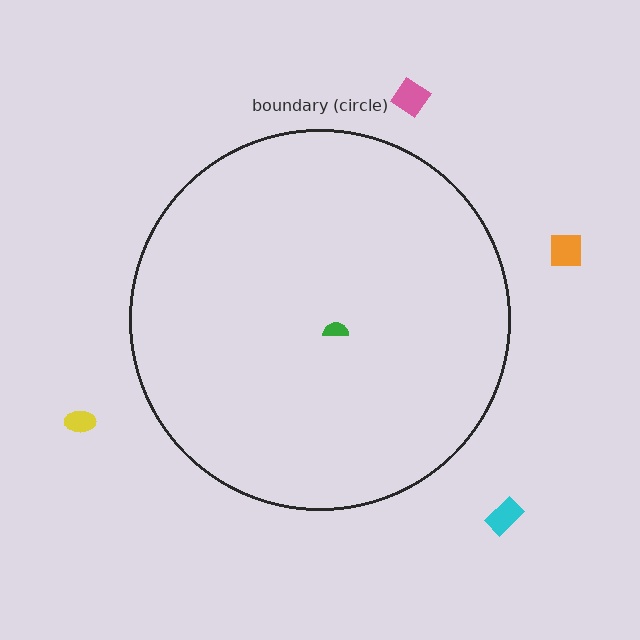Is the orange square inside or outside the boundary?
Outside.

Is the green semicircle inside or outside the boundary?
Inside.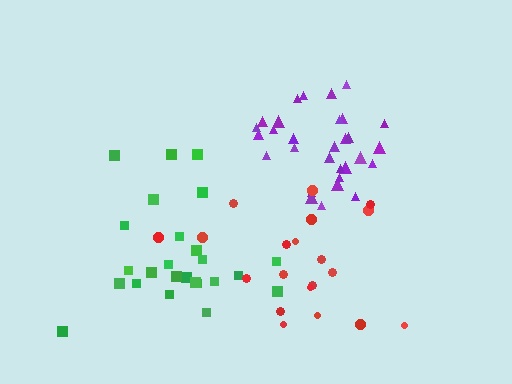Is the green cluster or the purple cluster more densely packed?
Purple.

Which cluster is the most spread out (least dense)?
Red.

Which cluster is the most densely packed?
Purple.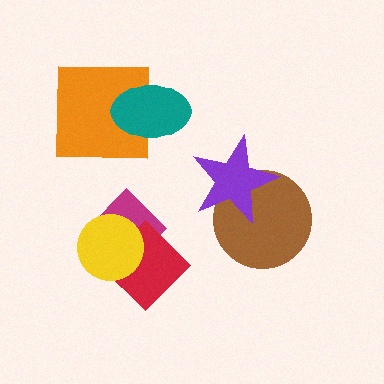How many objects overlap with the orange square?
1 object overlaps with the orange square.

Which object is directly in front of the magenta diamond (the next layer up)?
The red diamond is directly in front of the magenta diamond.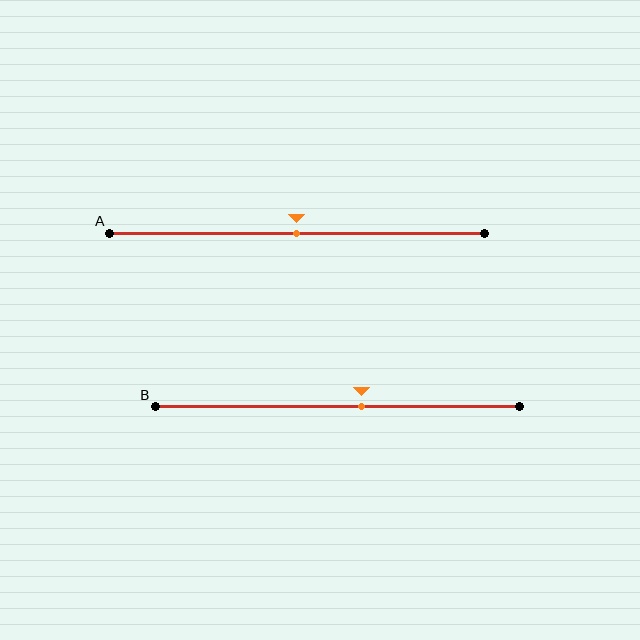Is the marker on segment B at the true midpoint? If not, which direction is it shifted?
No, the marker on segment B is shifted to the right by about 7% of the segment length.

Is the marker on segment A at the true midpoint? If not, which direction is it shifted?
Yes, the marker on segment A is at the true midpoint.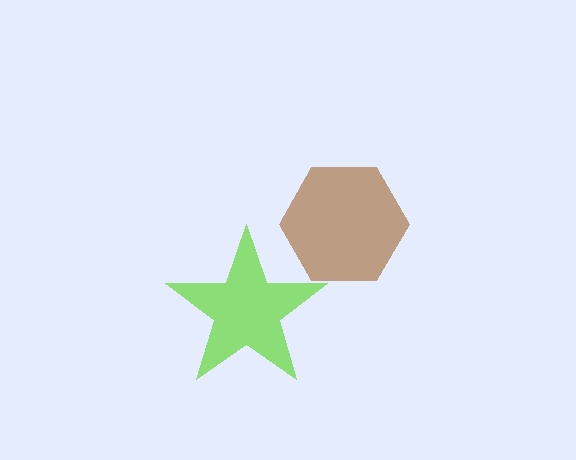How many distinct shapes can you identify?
There are 2 distinct shapes: a lime star, a brown hexagon.